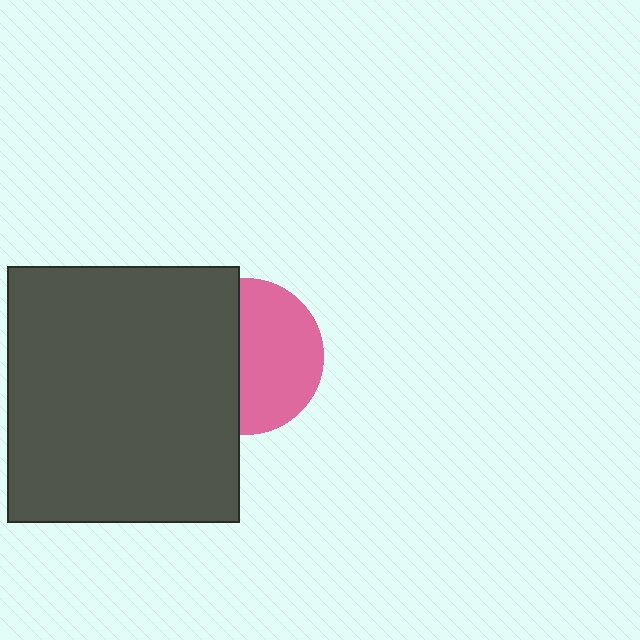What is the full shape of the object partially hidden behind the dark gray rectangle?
The partially hidden object is a pink circle.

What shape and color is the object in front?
The object in front is a dark gray rectangle.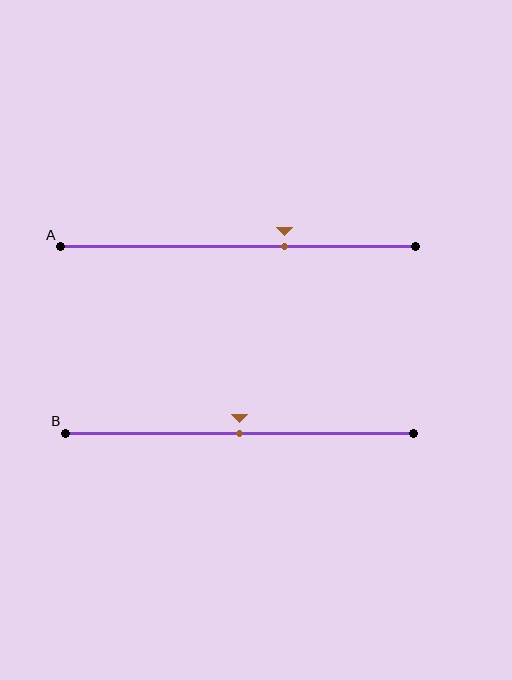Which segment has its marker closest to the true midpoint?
Segment B has its marker closest to the true midpoint.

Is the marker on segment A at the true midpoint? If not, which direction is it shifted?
No, the marker on segment A is shifted to the right by about 13% of the segment length.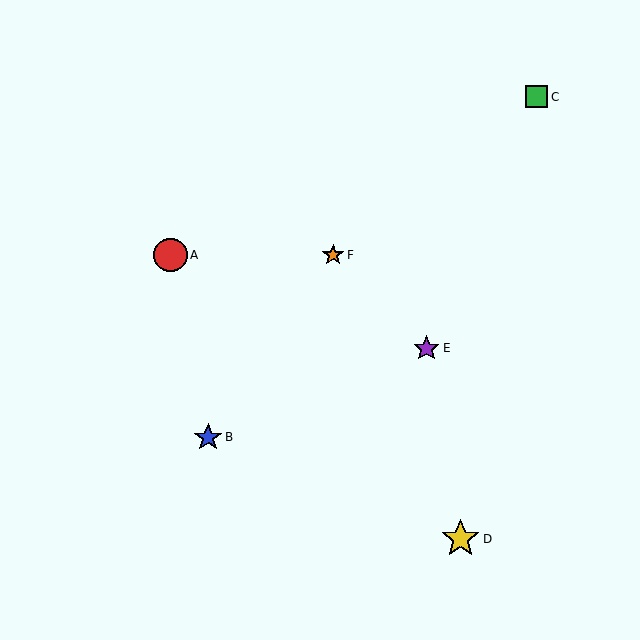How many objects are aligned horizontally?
2 objects (A, F) are aligned horizontally.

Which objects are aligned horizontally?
Objects A, F are aligned horizontally.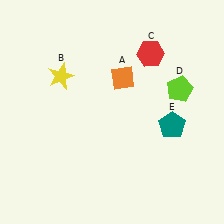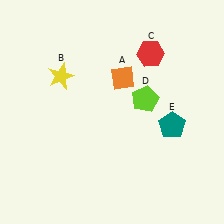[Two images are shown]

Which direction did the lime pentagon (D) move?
The lime pentagon (D) moved left.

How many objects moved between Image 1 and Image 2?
1 object moved between the two images.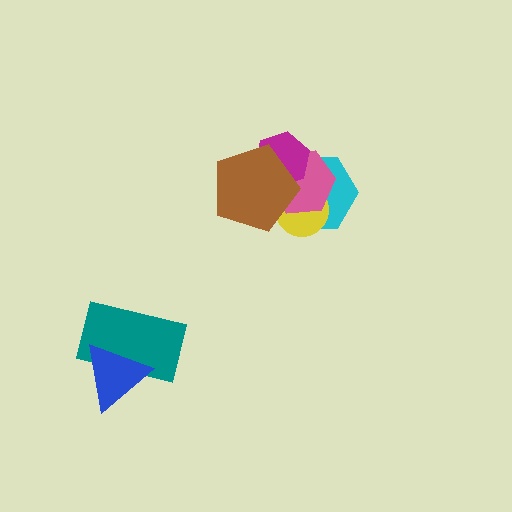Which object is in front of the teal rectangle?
The blue triangle is in front of the teal rectangle.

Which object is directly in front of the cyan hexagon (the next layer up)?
The yellow circle is directly in front of the cyan hexagon.